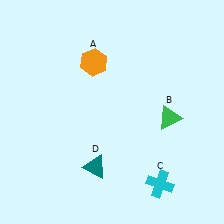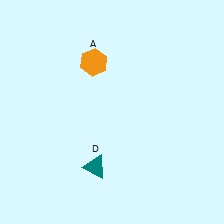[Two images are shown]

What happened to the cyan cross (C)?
The cyan cross (C) was removed in Image 2. It was in the bottom-right area of Image 1.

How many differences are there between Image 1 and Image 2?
There are 2 differences between the two images.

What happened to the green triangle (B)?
The green triangle (B) was removed in Image 2. It was in the bottom-right area of Image 1.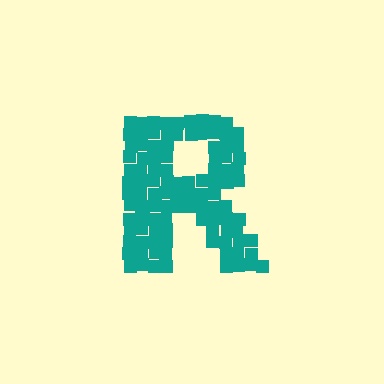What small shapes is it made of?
It is made of small squares.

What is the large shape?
The large shape is the letter R.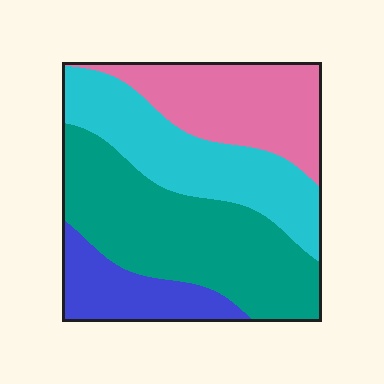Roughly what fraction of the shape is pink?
Pink covers 23% of the shape.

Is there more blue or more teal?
Teal.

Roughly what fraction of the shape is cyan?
Cyan takes up about one quarter (1/4) of the shape.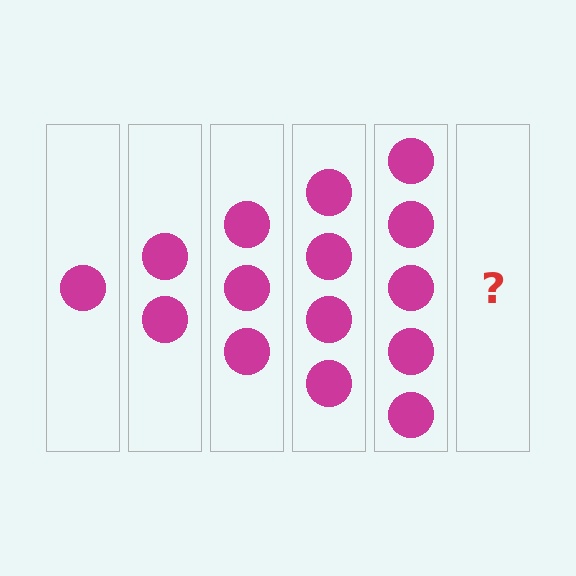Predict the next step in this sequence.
The next step is 6 circles.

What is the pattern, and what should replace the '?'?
The pattern is that each step adds one more circle. The '?' should be 6 circles.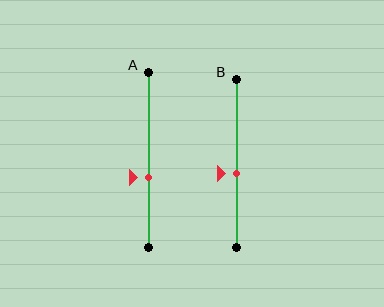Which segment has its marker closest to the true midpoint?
Segment B has its marker closest to the true midpoint.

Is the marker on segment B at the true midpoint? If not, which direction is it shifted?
No, the marker on segment B is shifted downward by about 6% of the segment length.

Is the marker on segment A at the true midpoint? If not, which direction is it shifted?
No, the marker on segment A is shifted downward by about 10% of the segment length.